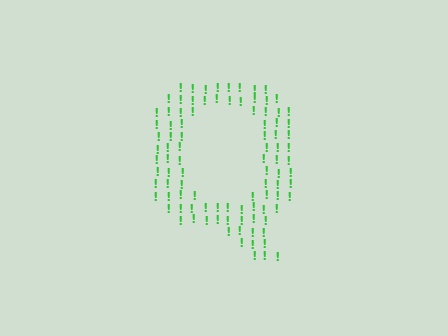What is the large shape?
The large shape is the letter Q.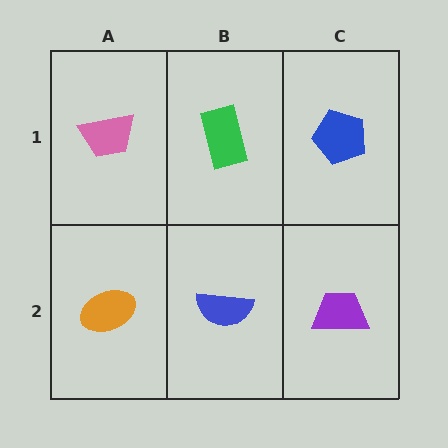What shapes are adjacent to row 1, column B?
A blue semicircle (row 2, column B), a pink trapezoid (row 1, column A), a blue pentagon (row 1, column C).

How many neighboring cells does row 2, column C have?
2.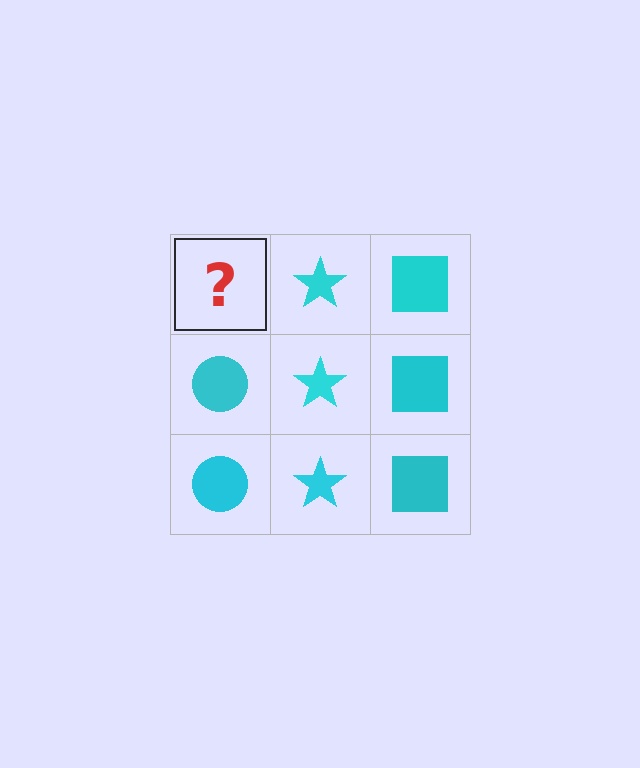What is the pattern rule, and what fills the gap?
The rule is that each column has a consistent shape. The gap should be filled with a cyan circle.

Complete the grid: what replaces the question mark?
The question mark should be replaced with a cyan circle.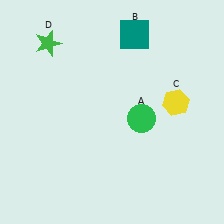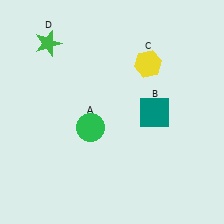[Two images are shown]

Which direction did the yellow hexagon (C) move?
The yellow hexagon (C) moved up.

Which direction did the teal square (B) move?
The teal square (B) moved down.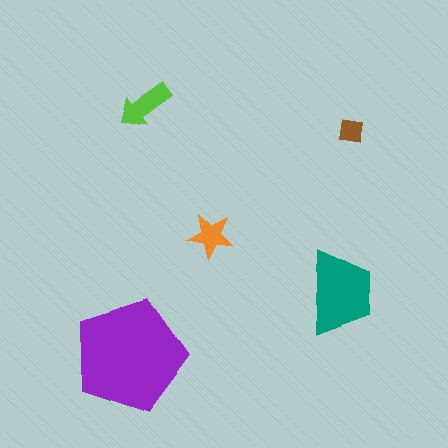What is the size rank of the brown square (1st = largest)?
5th.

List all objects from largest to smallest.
The purple pentagon, the teal trapezoid, the lime arrow, the orange star, the brown square.